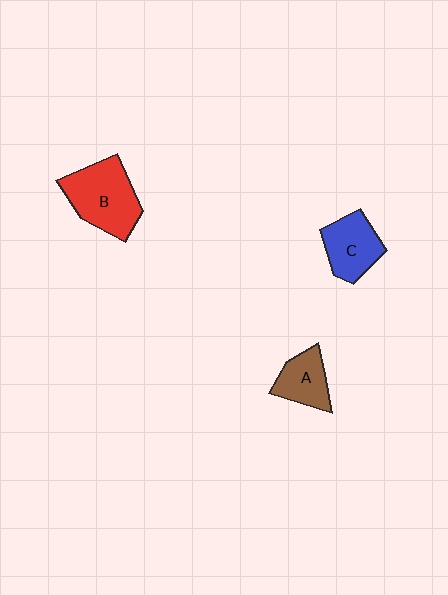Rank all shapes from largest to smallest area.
From largest to smallest: B (red), C (blue), A (brown).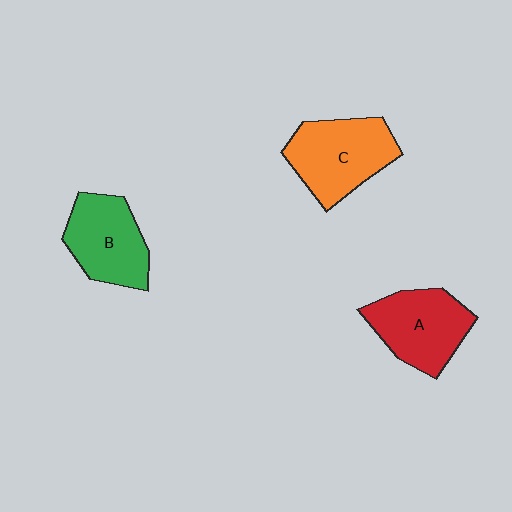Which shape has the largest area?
Shape C (orange).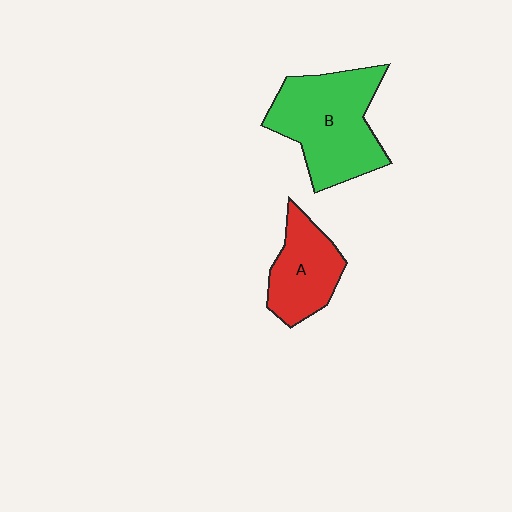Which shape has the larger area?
Shape B (green).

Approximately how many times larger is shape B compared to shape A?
Approximately 1.7 times.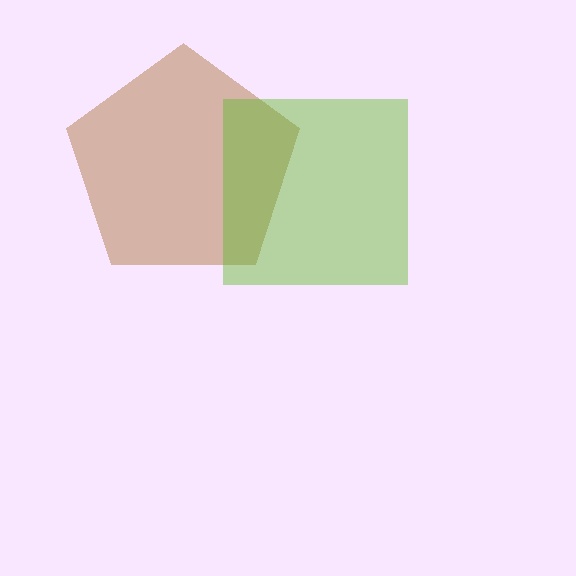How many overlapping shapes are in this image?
There are 2 overlapping shapes in the image.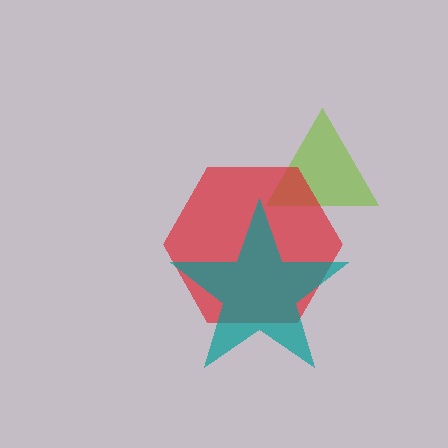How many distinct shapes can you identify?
There are 3 distinct shapes: a lime triangle, a red hexagon, a teal star.